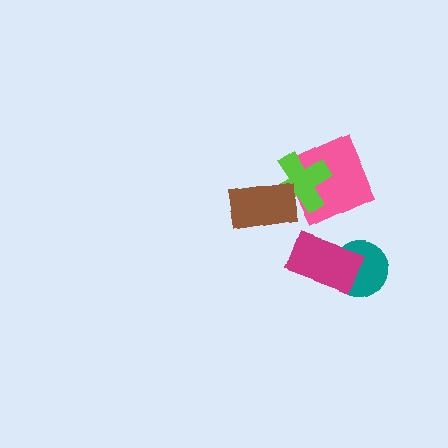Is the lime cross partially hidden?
Yes, it is partially covered by another shape.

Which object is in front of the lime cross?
The brown rectangle is in front of the lime cross.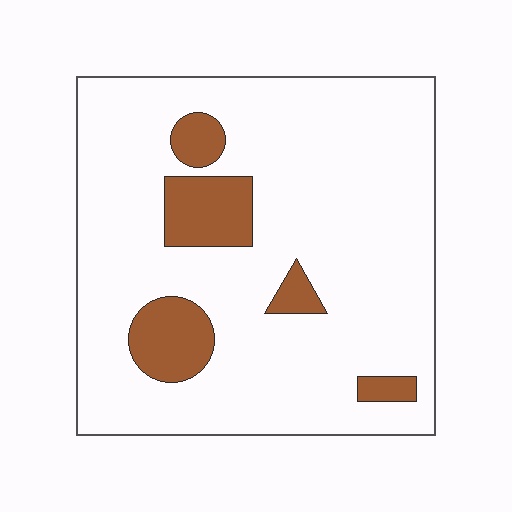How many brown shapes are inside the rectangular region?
5.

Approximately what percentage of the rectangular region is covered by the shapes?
Approximately 15%.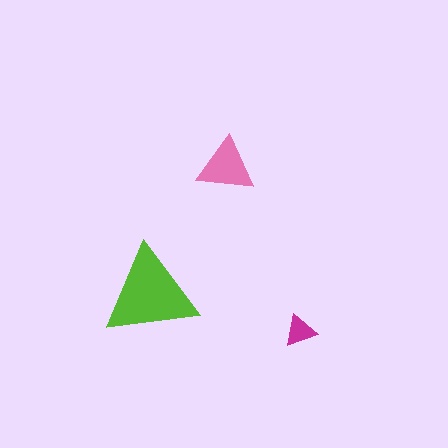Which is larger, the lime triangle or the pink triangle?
The lime one.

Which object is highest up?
The pink triangle is topmost.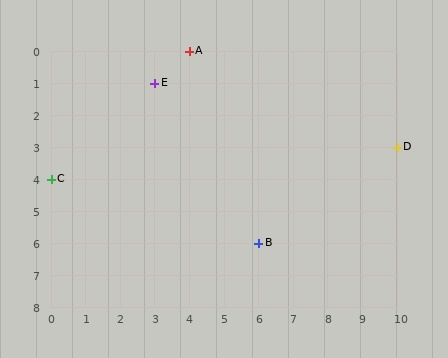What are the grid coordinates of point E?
Point E is at grid coordinates (3, 1).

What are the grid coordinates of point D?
Point D is at grid coordinates (10, 3).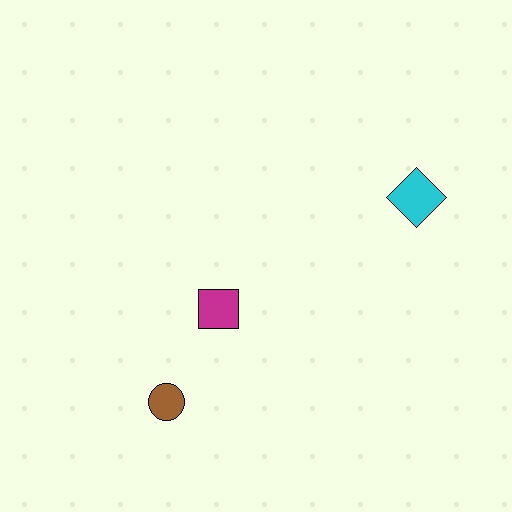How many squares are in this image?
There is 1 square.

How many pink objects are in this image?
There are no pink objects.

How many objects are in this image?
There are 3 objects.